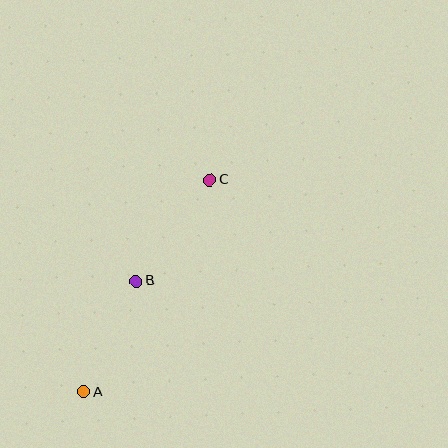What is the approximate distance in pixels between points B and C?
The distance between B and C is approximately 125 pixels.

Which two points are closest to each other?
Points A and B are closest to each other.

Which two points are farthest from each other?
Points A and C are farthest from each other.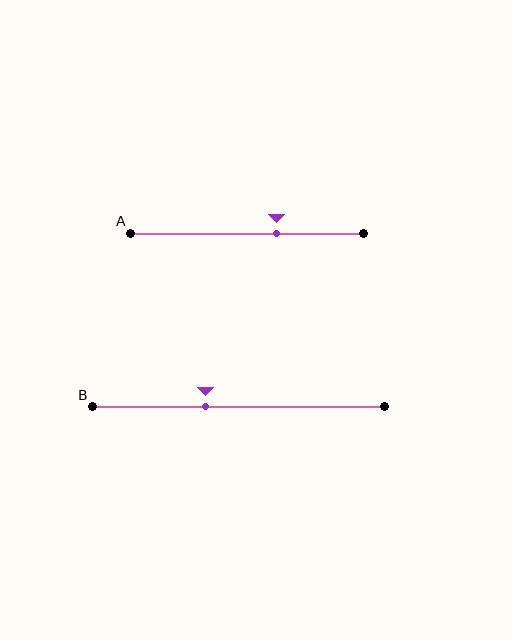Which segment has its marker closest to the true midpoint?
Segment B has its marker closest to the true midpoint.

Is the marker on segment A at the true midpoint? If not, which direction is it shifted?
No, the marker on segment A is shifted to the right by about 13% of the segment length.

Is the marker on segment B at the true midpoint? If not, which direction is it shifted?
No, the marker on segment B is shifted to the left by about 11% of the segment length.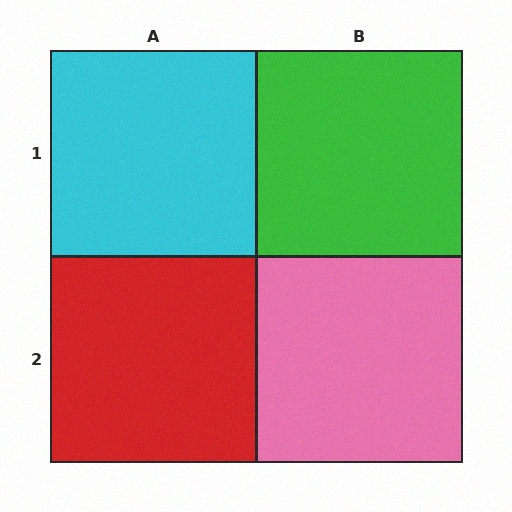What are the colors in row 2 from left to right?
Red, pink.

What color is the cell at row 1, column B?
Green.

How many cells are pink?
1 cell is pink.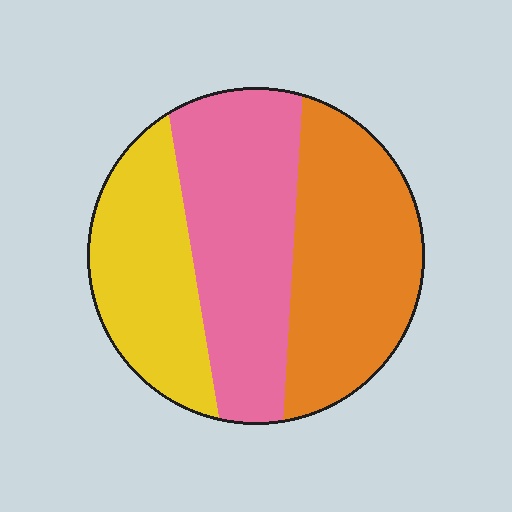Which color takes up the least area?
Yellow, at roughly 25%.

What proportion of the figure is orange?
Orange takes up between a quarter and a half of the figure.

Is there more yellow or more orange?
Orange.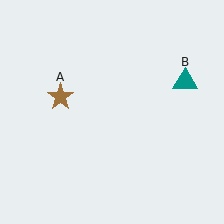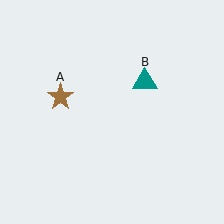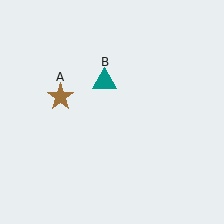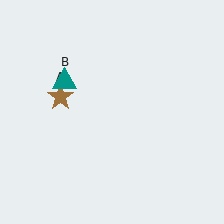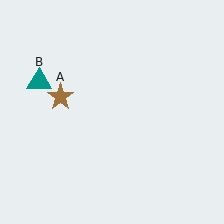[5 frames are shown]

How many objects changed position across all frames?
1 object changed position: teal triangle (object B).